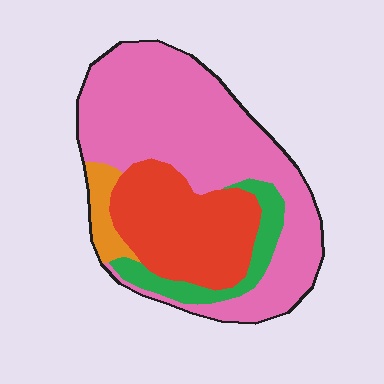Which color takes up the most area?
Pink, at roughly 55%.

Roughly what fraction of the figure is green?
Green takes up less than a quarter of the figure.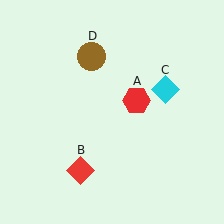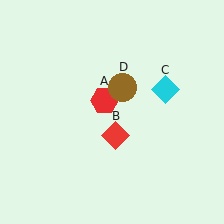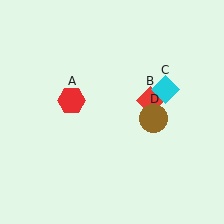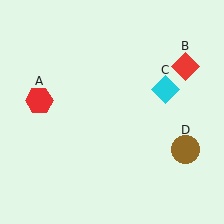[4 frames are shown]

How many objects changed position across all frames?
3 objects changed position: red hexagon (object A), red diamond (object B), brown circle (object D).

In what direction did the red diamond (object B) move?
The red diamond (object B) moved up and to the right.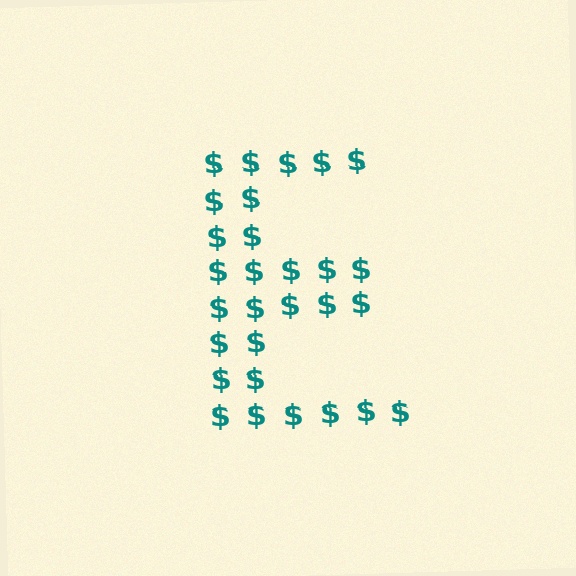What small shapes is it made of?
It is made of small dollar signs.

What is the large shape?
The large shape is the letter E.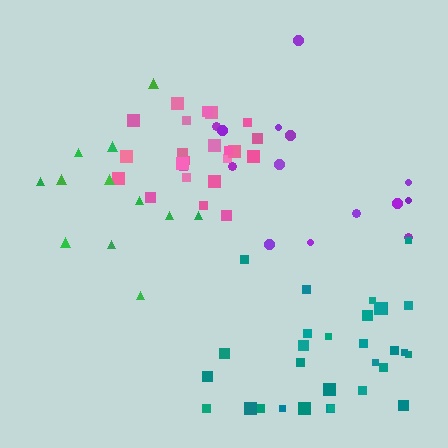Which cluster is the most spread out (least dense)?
Green.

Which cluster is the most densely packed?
Pink.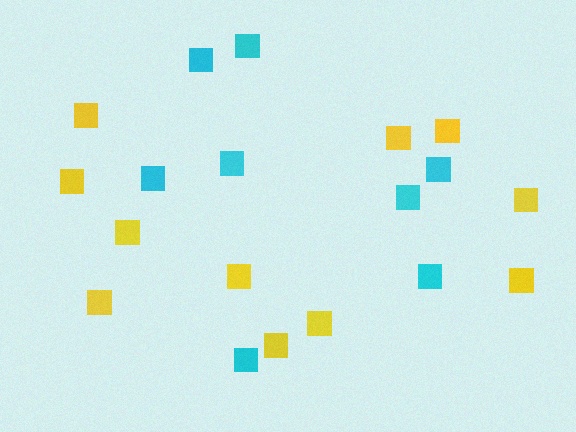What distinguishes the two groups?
There are 2 groups: one group of yellow squares (11) and one group of cyan squares (8).